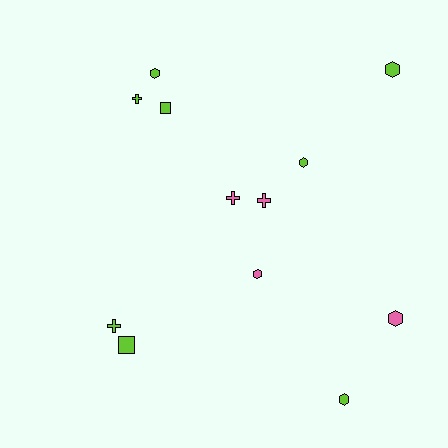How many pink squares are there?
There are no pink squares.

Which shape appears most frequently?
Hexagon, with 6 objects.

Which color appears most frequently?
Lime, with 8 objects.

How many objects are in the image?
There are 12 objects.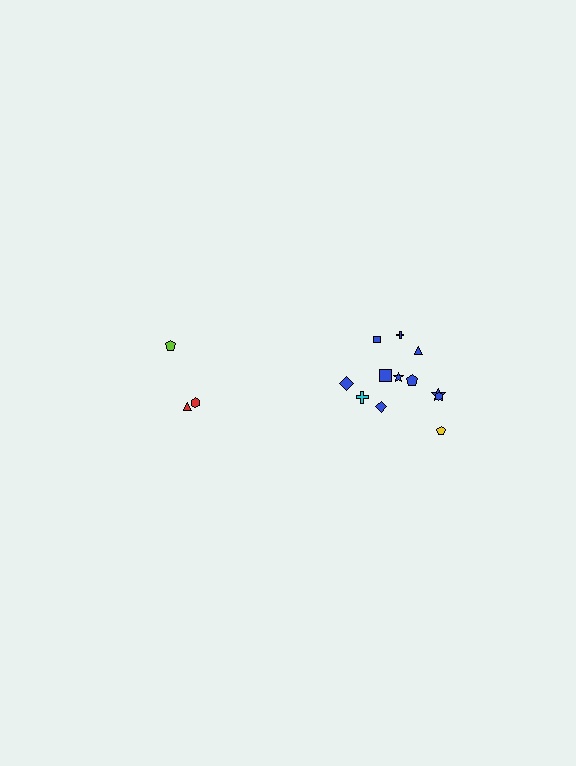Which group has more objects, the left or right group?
The right group.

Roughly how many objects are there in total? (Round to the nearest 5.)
Roughly 15 objects in total.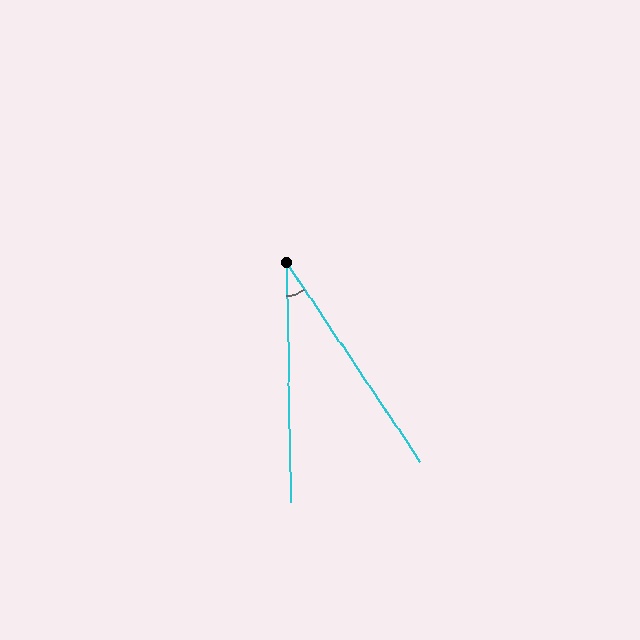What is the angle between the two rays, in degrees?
Approximately 33 degrees.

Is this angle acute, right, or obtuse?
It is acute.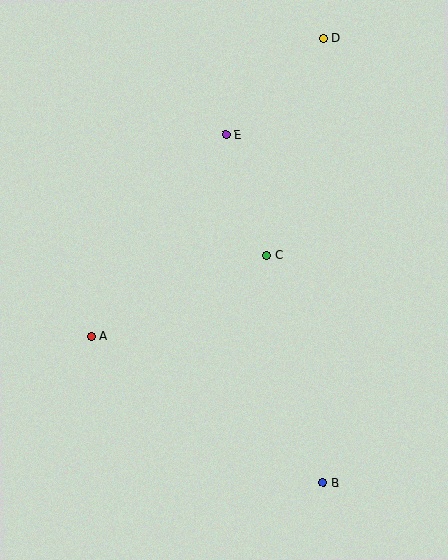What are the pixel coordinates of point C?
Point C is at (266, 255).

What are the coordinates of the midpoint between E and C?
The midpoint between E and C is at (246, 195).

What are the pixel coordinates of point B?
Point B is at (323, 483).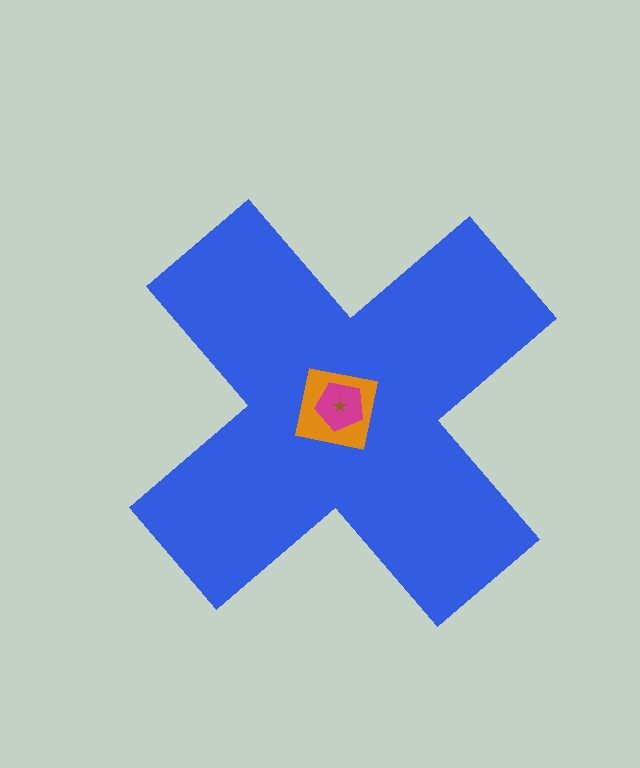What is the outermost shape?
The blue cross.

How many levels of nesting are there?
4.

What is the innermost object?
The brown star.